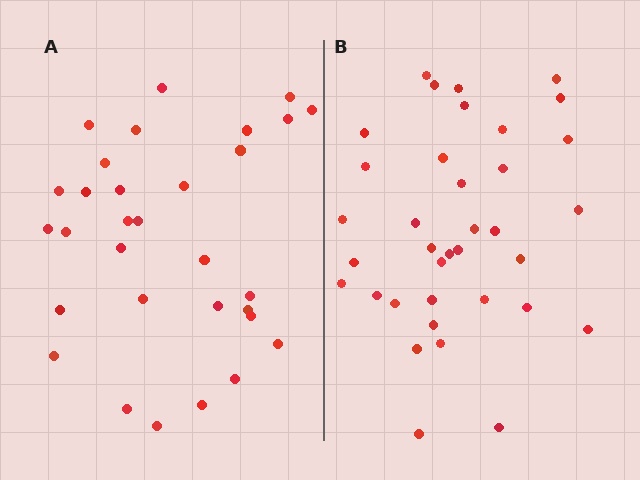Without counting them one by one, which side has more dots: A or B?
Region B (the right region) has more dots.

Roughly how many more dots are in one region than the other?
Region B has about 5 more dots than region A.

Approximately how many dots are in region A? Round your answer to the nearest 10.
About 30 dots. (The exact count is 31, which rounds to 30.)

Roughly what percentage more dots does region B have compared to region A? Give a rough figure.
About 15% more.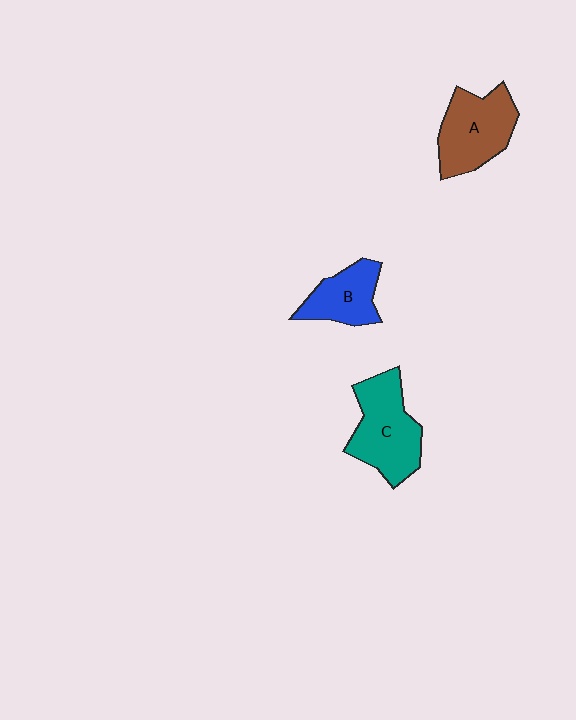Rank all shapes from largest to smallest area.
From largest to smallest: C (teal), A (brown), B (blue).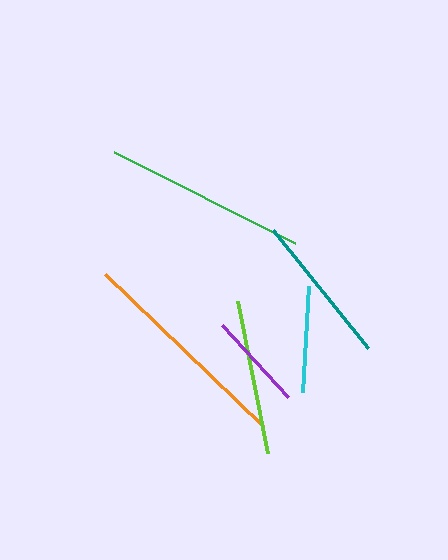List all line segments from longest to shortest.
From longest to shortest: orange, green, lime, teal, cyan, purple.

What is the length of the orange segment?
The orange segment is approximately 219 pixels long.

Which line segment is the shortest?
The purple line is the shortest at approximately 98 pixels.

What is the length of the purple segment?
The purple segment is approximately 98 pixels long.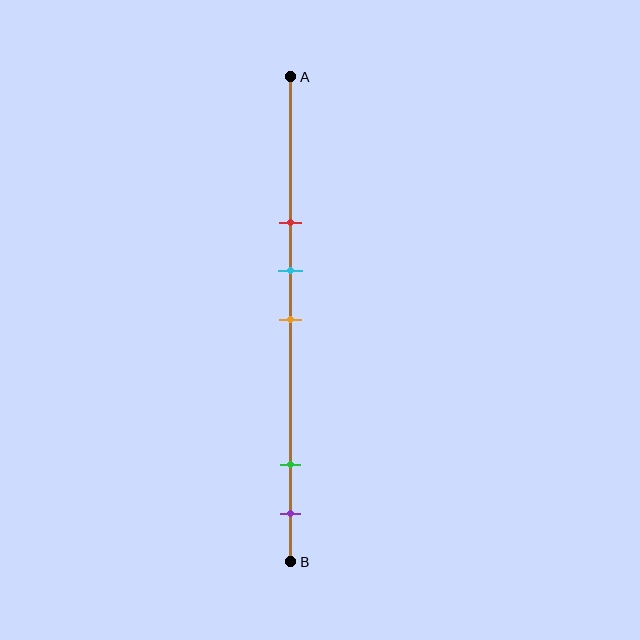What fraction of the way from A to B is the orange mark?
The orange mark is approximately 50% (0.5) of the way from A to B.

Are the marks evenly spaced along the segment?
No, the marks are not evenly spaced.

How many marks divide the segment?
There are 5 marks dividing the segment.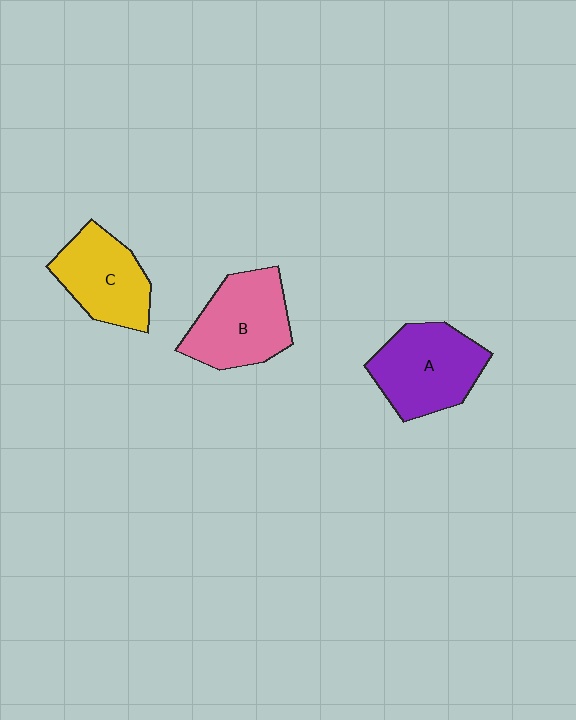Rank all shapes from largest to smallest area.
From largest to smallest: A (purple), B (pink), C (yellow).